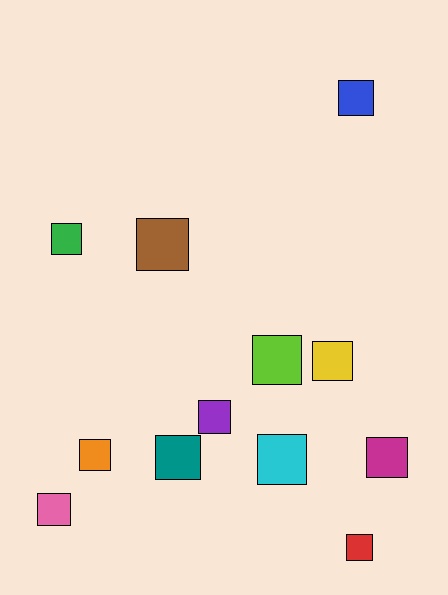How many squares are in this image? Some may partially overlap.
There are 12 squares.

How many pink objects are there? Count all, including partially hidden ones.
There is 1 pink object.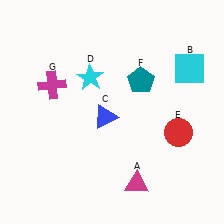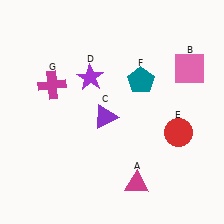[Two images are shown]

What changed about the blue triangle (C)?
In Image 1, C is blue. In Image 2, it changed to purple.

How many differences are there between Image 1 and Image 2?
There are 3 differences between the two images.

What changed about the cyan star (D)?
In Image 1, D is cyan. In Image 2, it changed to purple.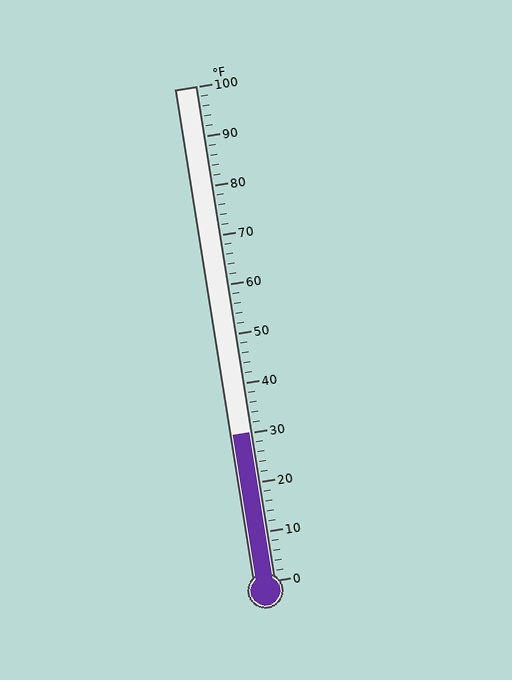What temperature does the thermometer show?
The thermometer shows approximately 30°F.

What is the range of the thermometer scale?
The thermometer scale ranges from 0°F to 100°F.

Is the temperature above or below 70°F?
The temperature is below 70°F.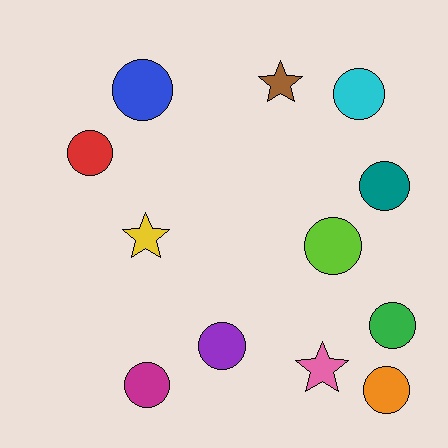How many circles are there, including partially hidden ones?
There are 9 circles.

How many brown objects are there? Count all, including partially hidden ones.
There is 1 brown object.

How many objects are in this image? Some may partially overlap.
There are 12 objects.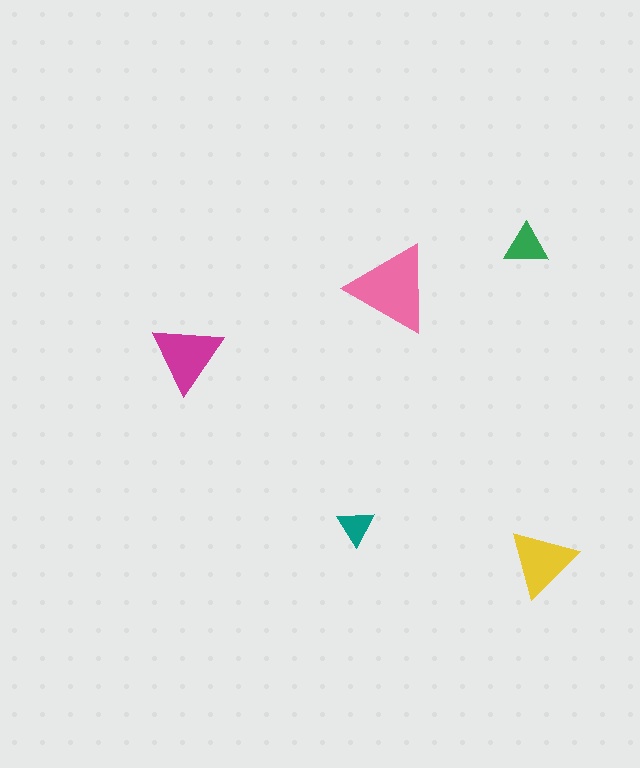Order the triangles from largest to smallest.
the pink one, the magenta one, the yellow one, the green one, the teal one.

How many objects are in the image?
There are 5 objects in the image.